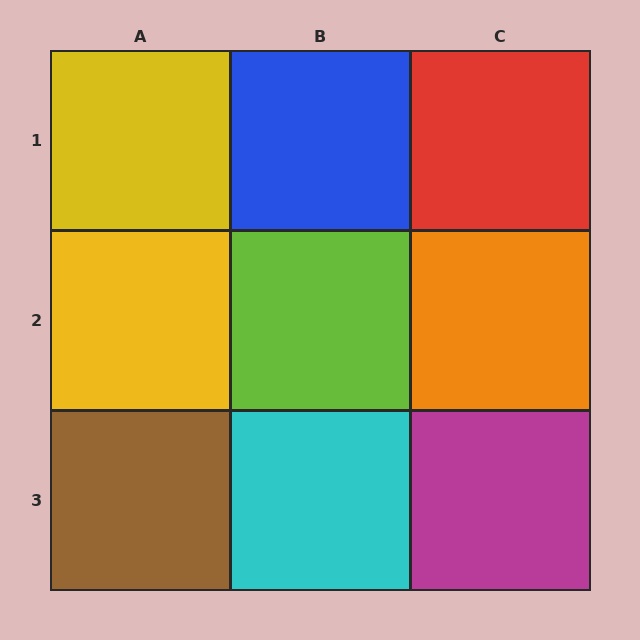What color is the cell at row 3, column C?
Magenta.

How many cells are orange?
1 cell is orange.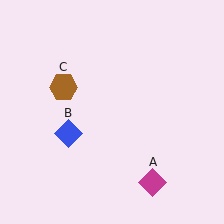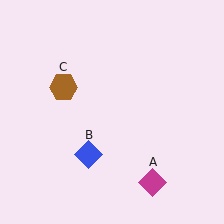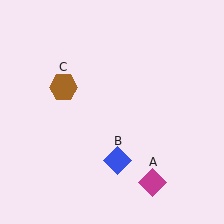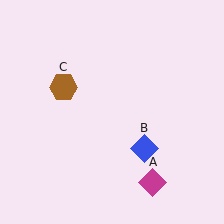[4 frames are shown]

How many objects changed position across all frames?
1 object changed position: blue diamond (object B).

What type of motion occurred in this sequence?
The blue diamond (object B) rotated counterclockwise around the center of the scene.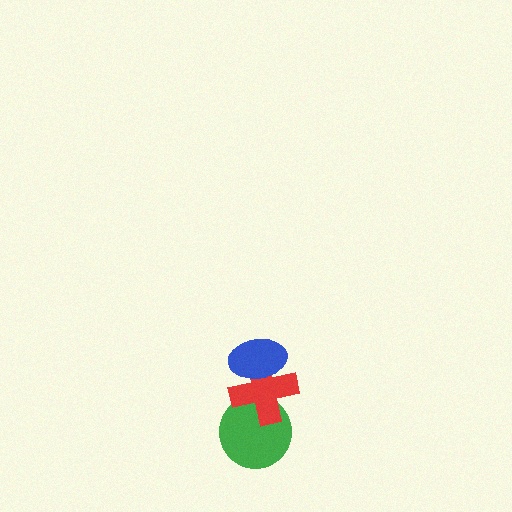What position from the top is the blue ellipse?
The blue ellipse is 1st from the top.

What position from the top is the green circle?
The green circle is 3rd from the top.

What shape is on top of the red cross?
The blue ellipse is on top of the red cross.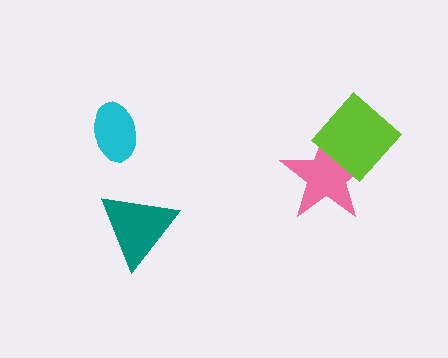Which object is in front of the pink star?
The lime diamond is in front of the pink star.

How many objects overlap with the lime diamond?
1 object overlaps with the lime diamond.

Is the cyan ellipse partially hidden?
No, no other shape covers it.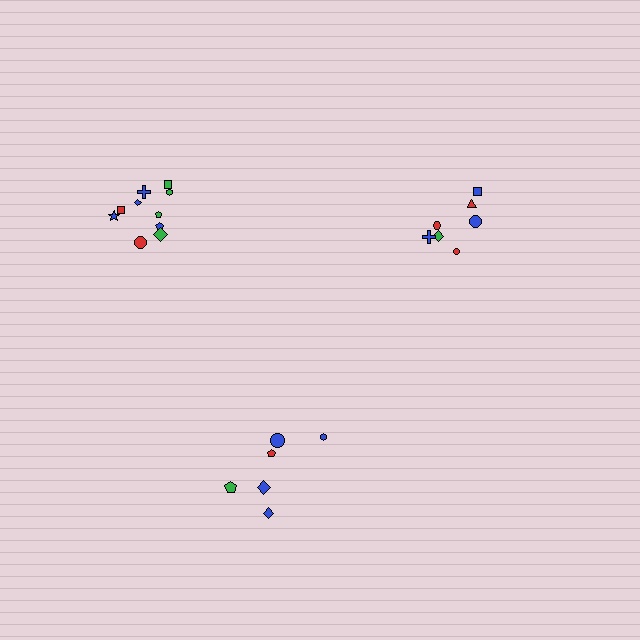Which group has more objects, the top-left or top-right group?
The top-left group.